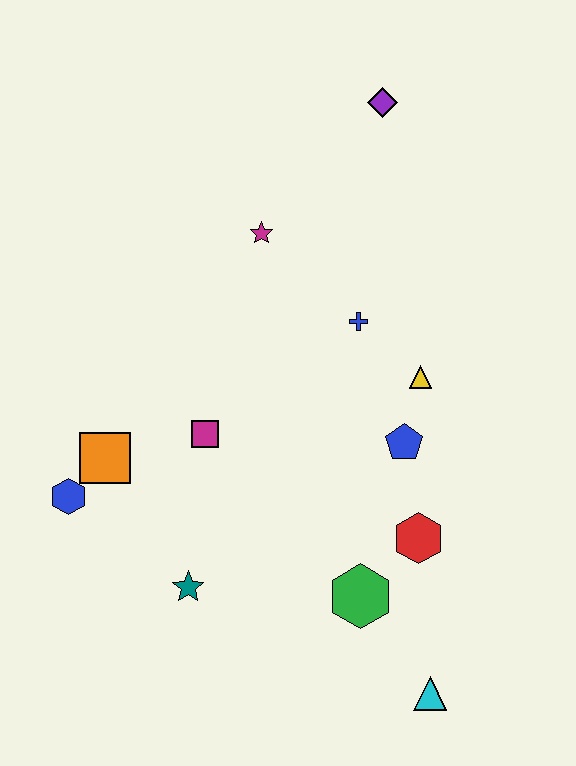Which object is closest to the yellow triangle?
The blue pentagon is closest to the yellow triangle.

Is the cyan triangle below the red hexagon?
Yes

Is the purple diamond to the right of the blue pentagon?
No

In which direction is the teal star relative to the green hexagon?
The teal star is to the left of the green hexagon.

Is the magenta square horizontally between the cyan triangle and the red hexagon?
No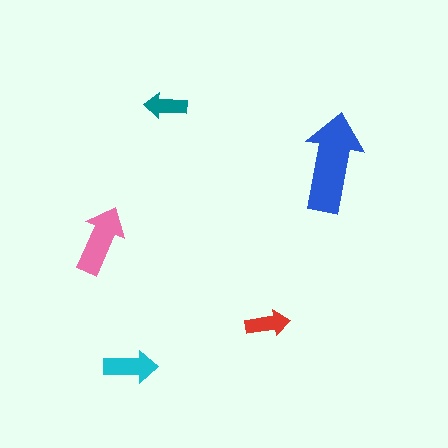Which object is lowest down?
The cyan arrow is bottommost.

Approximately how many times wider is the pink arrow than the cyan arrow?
About 1.5 times wider.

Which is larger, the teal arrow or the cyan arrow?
The cyan one.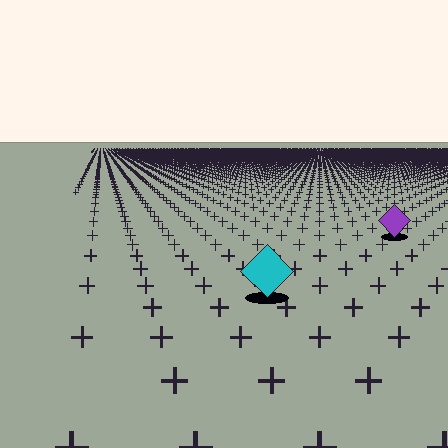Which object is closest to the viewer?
The cyan diamond is closest. The texture marks near it are larger and more spread out.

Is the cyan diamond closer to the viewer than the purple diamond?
Yes. The cyan diamond is closer — you can tell from the texture gradient: the ground texture is coarser near it.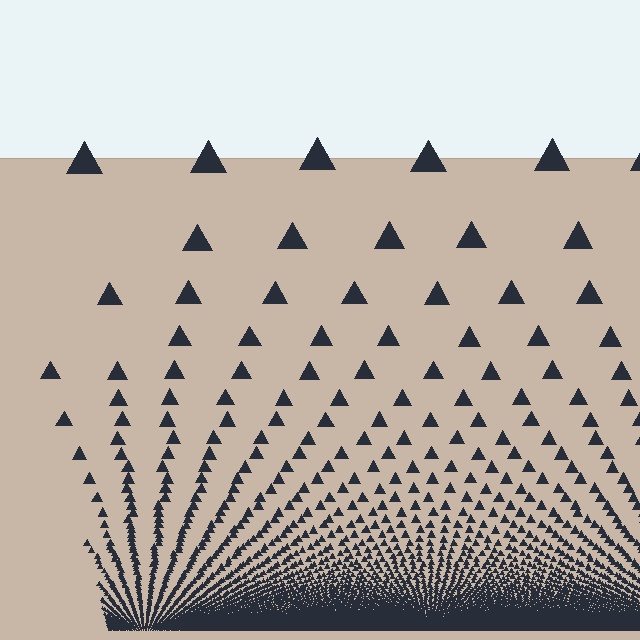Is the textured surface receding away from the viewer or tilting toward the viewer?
The surface appears to tilt toward the viewer. Texture elements get larger and sparser toward the top.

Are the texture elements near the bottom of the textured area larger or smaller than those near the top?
Smaller. The gradient is inverted — elements near the bottom are smaller and denser.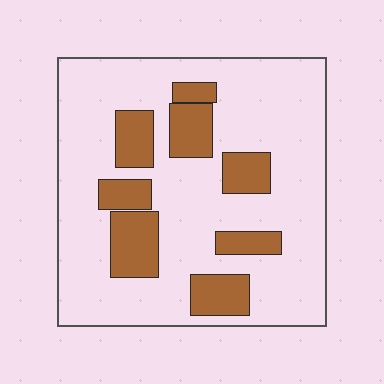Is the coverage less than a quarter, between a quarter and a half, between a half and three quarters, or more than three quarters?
Less than a quarter.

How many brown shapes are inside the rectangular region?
8.